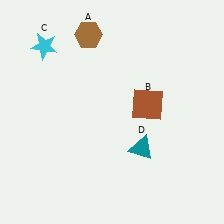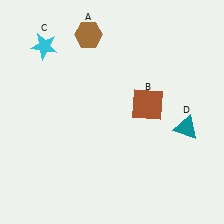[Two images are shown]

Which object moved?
The teal triangle (D) moved right.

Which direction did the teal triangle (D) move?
The teal triangle (D) moved right.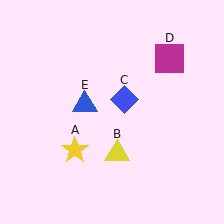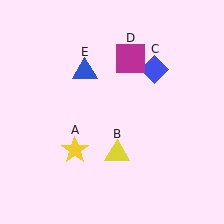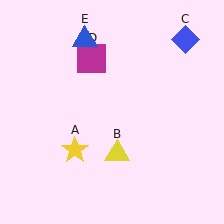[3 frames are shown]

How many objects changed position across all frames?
3 objects changed position: blue diamond (object C), magenta square (object D), blue triangle (object E).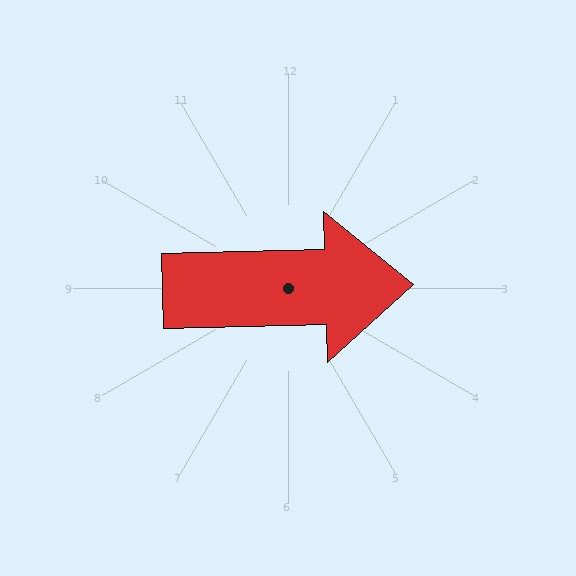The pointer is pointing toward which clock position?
Roughly 3 o'clock.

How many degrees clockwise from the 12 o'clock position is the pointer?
Approximately 88 degrees.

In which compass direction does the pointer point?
East.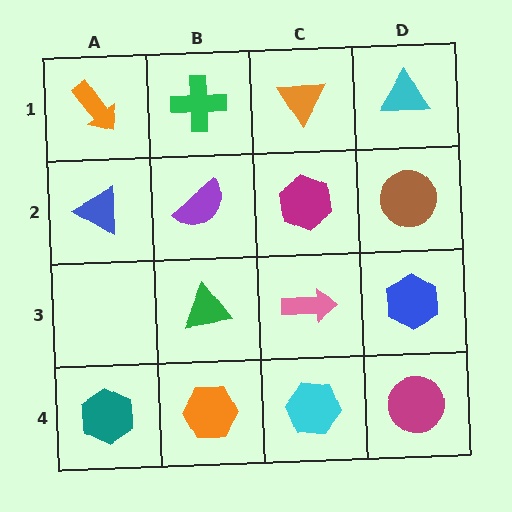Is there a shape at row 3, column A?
No, that cell is empty.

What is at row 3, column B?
A green triangle.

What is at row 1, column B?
A green cross.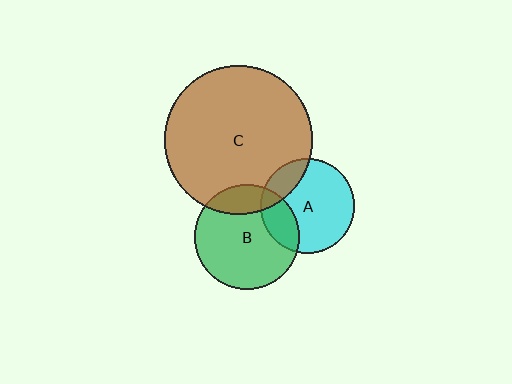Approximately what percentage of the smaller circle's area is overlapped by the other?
Approximately 20%.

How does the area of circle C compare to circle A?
Approximately 2.5 times.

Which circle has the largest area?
Circle C (brown).